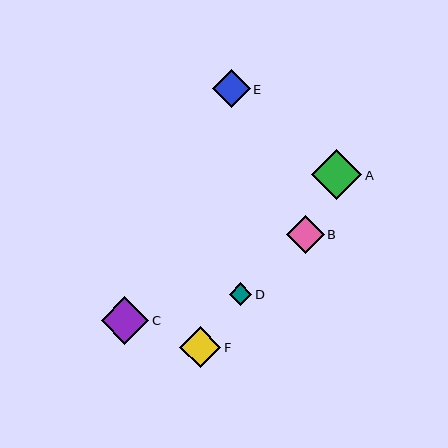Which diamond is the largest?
Diamond A is the largest with a size of approximately 50 pixels.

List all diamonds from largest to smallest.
From largest to smallest: A, C, F, E, B, D.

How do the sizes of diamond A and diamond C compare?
Diamond A and diamond C are approximately the same size.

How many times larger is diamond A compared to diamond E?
Diamond A is approximately 1.3 times the size of diamond E.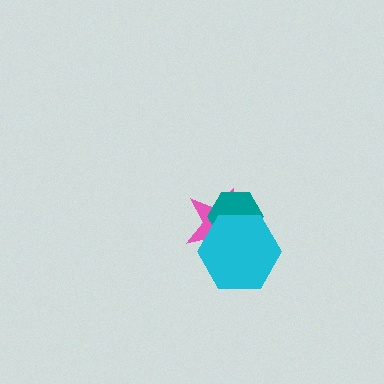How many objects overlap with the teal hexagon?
2 objects overlap with the teal hexagon.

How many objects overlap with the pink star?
2 objects overlap with the pink star.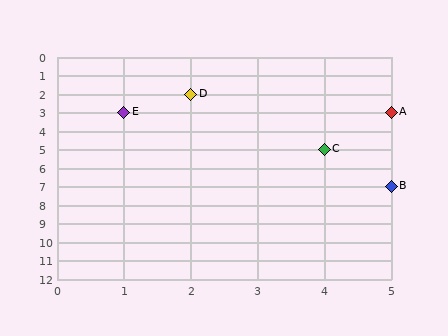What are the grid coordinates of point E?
Point E is at grid coordinates (1, 3).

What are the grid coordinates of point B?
Point B is at grid coordinates (5, 7).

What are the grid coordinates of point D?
Point D is at grid coordinates (2, 2).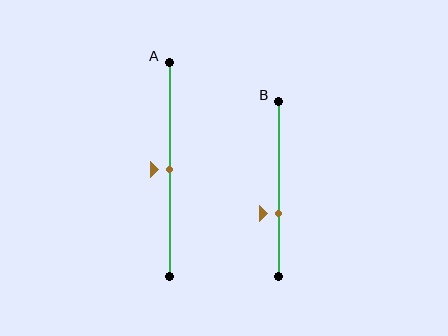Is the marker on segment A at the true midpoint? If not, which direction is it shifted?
Yes, the marker on segment A is at the true midpoint.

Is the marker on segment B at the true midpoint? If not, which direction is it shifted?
No, the marker on segment B is shifted downward by about 14% of the segment length.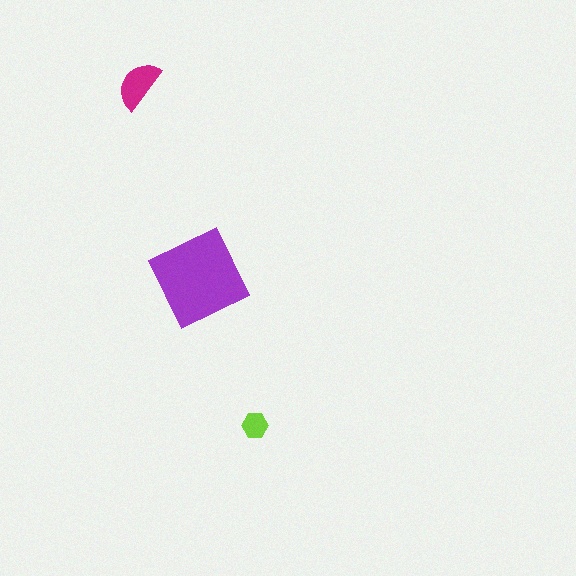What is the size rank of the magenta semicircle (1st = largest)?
2nd.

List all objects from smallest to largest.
The lime hexagon, the magenta semicircle, the purple square.